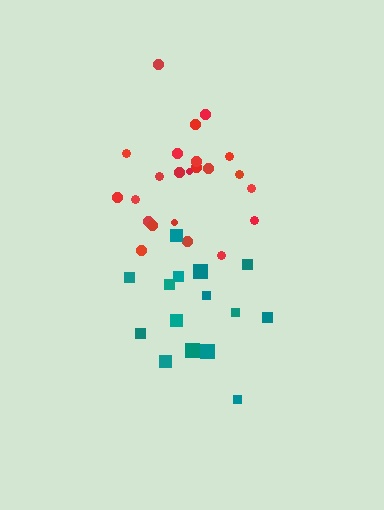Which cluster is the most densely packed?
Red.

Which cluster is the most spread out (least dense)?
Teal.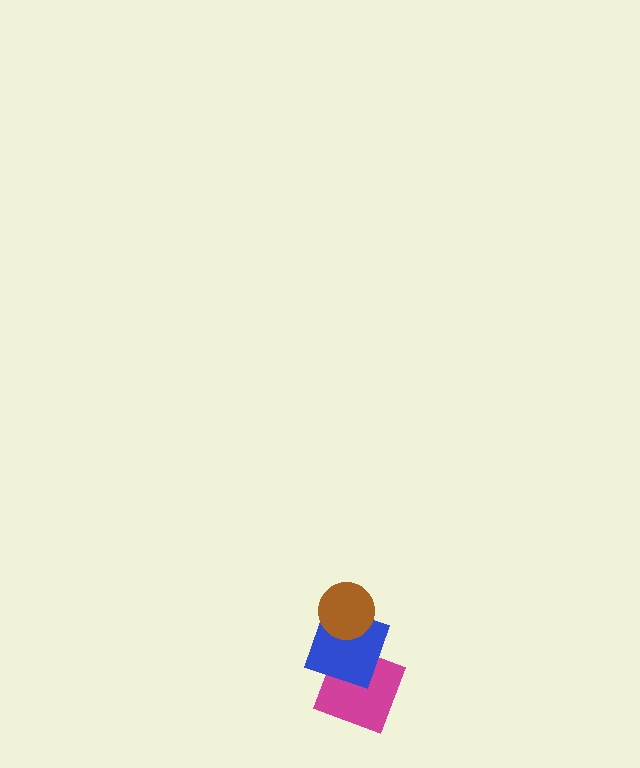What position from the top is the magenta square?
The magenta square is 3rd from the top.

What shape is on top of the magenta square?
The blue square is on top of the magenta square.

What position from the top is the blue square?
The blue square is 2nd from the top.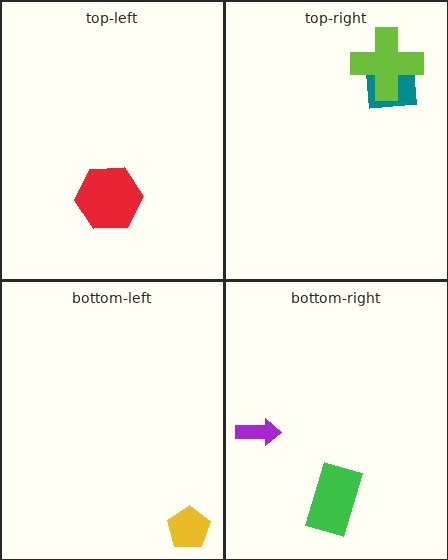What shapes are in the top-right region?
The teal square, the lime cross.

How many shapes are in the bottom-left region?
1.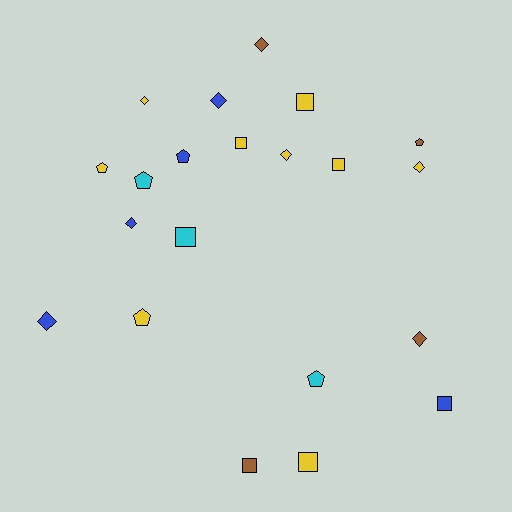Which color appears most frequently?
Yellow, with 9 objects.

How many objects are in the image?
There are 21 objects.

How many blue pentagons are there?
There is 1 blue pentagon.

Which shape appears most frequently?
Diamond, with 8 objects.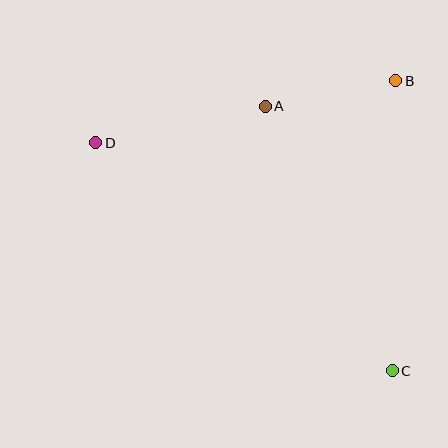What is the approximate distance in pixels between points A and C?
The distance between A and C is approximately 293 pixels.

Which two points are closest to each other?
Points A and B are closest to each other.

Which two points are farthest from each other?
Points C and D are farthest from each other.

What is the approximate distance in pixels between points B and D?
The distance between B and D is approximately 306 pixels.